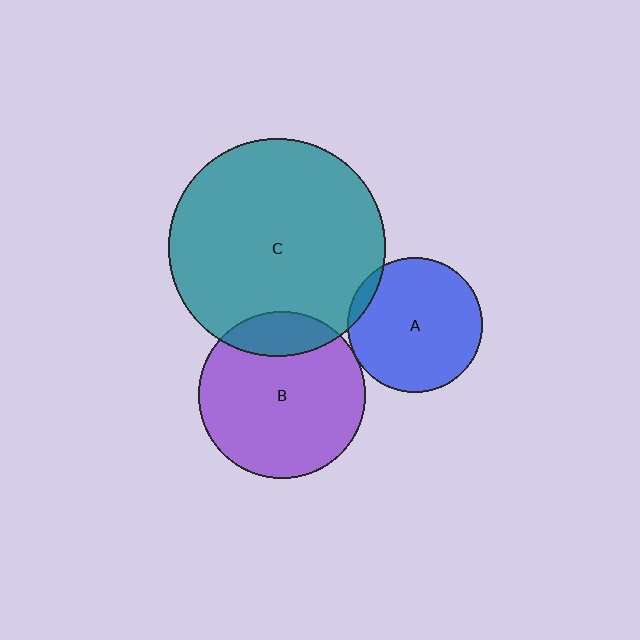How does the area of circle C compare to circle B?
Approximately 1.7 times.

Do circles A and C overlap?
Yes.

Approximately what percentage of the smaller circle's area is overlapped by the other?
Approximately 5%.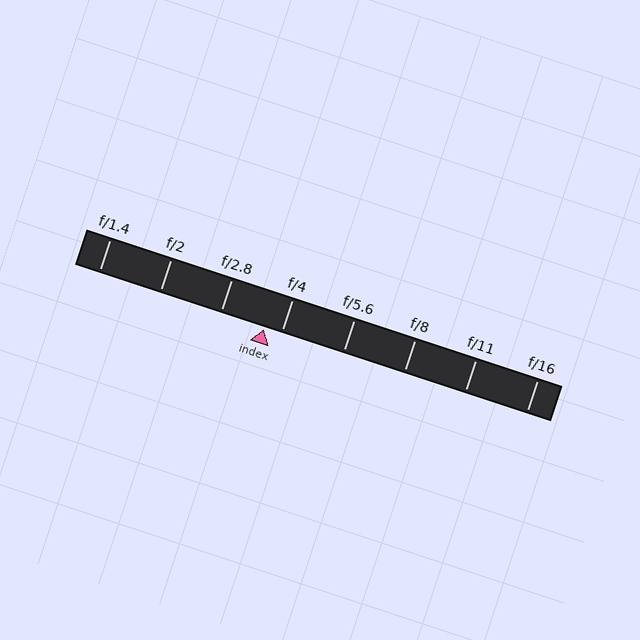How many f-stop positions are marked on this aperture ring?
There are 8 f-stop positions marked.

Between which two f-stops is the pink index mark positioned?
The index mark is between f/2.8 and f/4.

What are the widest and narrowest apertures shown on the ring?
The widest aperture shown is f/1.4 and the narrowest is f/16.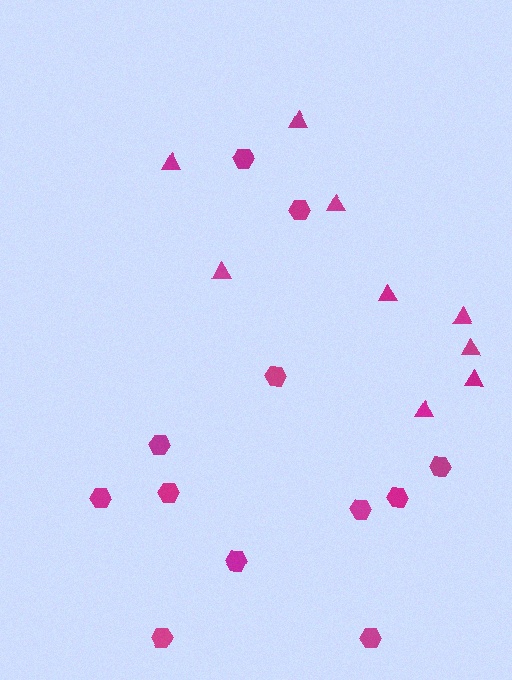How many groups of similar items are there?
There are 2 groups: one group of triangles (9) and one group of hexagons (12).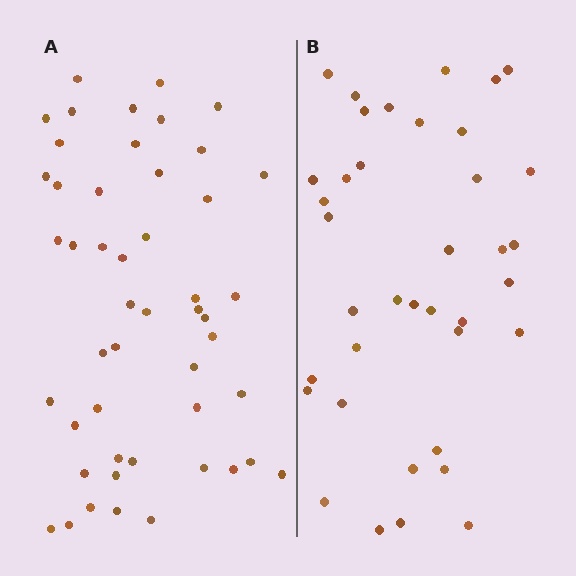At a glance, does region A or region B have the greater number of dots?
Region A (the left region) has more dots.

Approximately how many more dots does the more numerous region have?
Region A has roughly 12 or so more dots than region B.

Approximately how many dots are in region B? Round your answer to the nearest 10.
About 40 dots. (The exact count is 38, which rounds to 40.)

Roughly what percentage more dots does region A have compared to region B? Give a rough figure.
About 30% more.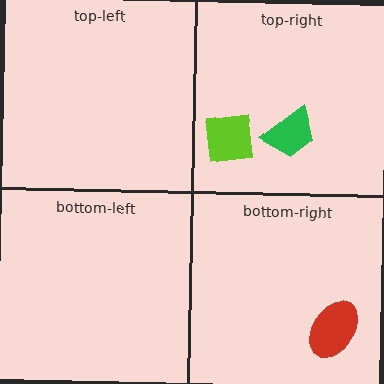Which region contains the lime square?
The top-right region.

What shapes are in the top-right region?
The green trapezoid, the lime square.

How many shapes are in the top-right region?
2.